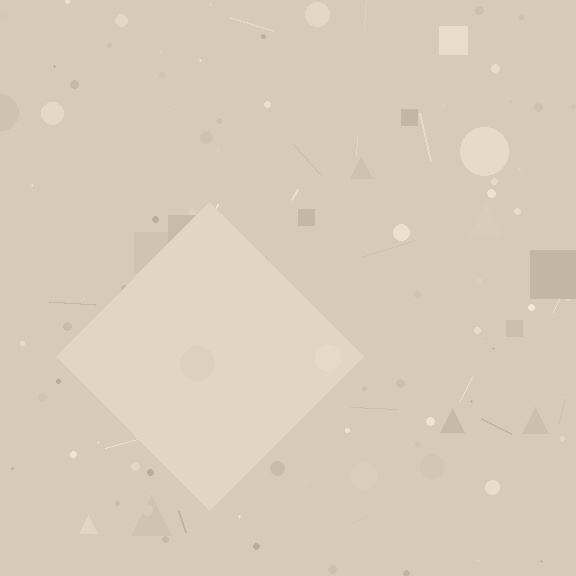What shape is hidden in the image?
A diamond is hidden in the image.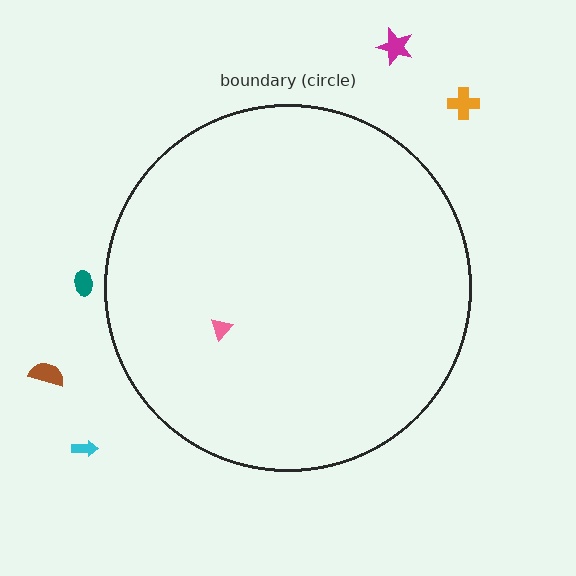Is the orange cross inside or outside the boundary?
Outside.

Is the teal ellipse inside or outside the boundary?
Outside.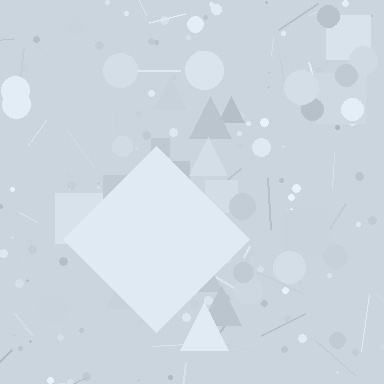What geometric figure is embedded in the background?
A diamond is embedded in the background.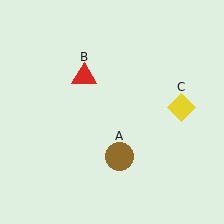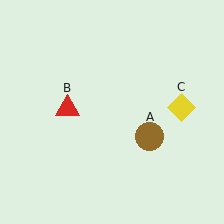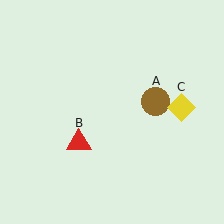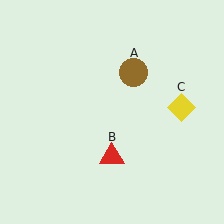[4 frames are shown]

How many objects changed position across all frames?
2 objects changed position: brown circle (object A), red triangle (object B).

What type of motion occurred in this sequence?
The brown circle (object A), red triangle (object B) rotated counterclockwise around the center of the scene.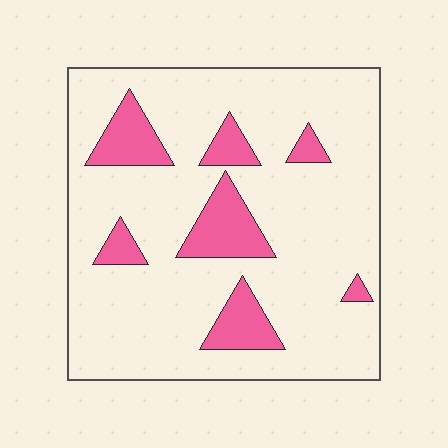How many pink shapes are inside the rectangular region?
7.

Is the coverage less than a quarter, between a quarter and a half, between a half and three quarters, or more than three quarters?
Less than a quarter.